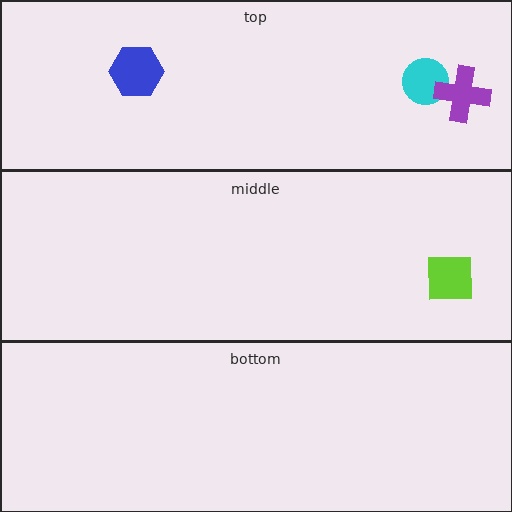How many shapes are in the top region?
3.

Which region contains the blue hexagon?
The top region.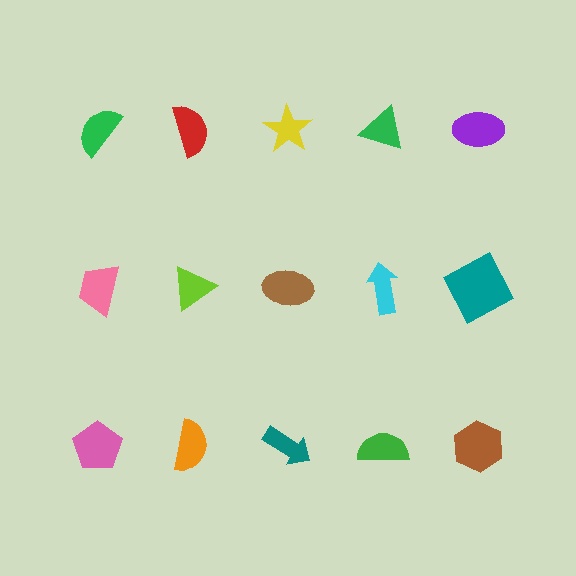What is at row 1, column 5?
A purple ellipse.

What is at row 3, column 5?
A brown hexagon.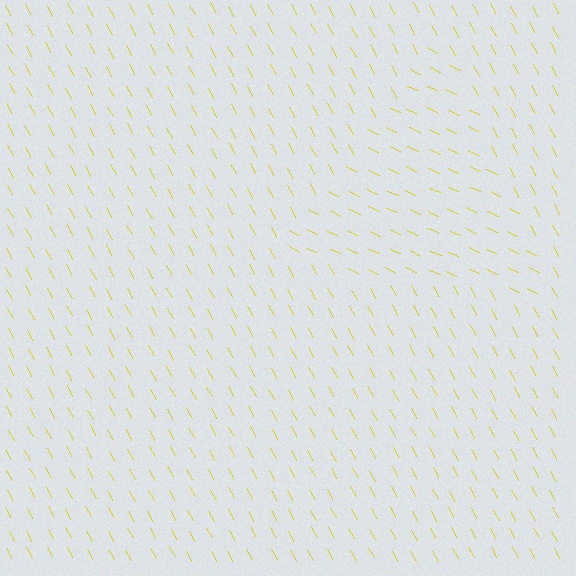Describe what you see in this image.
The image is filled with small yellow line segments. A triangle region in the image has lines oriented differently from the surrounding lines, creating a visible texture boundary.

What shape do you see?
I see a triangle.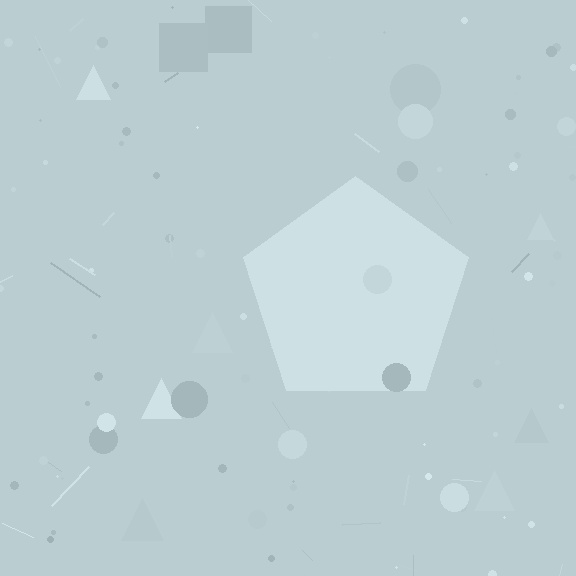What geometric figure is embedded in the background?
A pentagon is embedded in the background.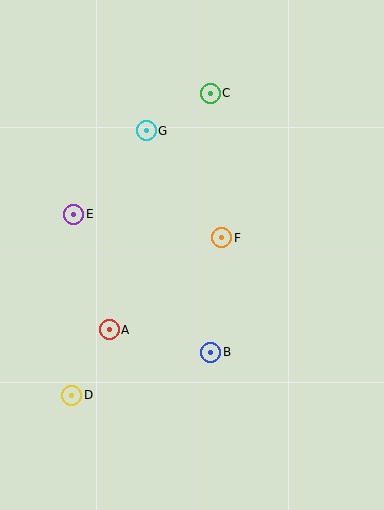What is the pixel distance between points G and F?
The distance between G and F is 131 pixels.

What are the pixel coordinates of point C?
Point C is at (210, 93).